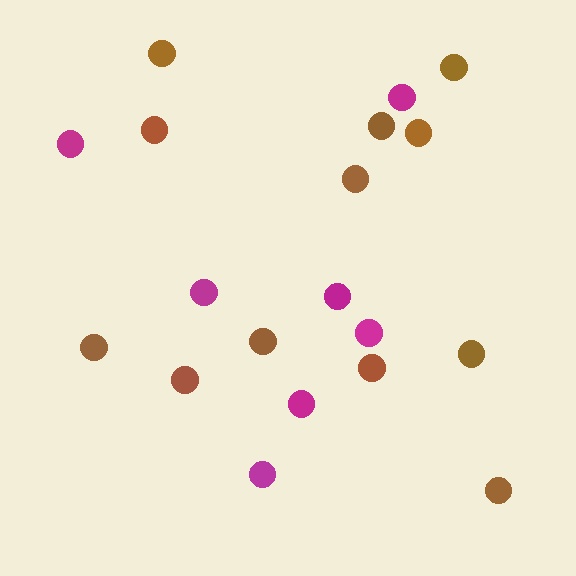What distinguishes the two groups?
There are 2 groups: one group of magenta circles (7) and one group of brown circles (12).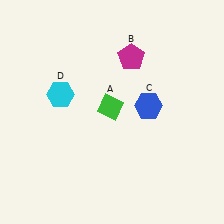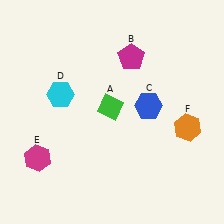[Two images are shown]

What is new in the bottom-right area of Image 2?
An orange hexagon (F) was added in the bottom-right area of Image 2.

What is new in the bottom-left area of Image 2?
A magenta hexagon (E) was added in the bottom-left area of Image 2.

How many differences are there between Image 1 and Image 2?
There are 2 differences between the two images.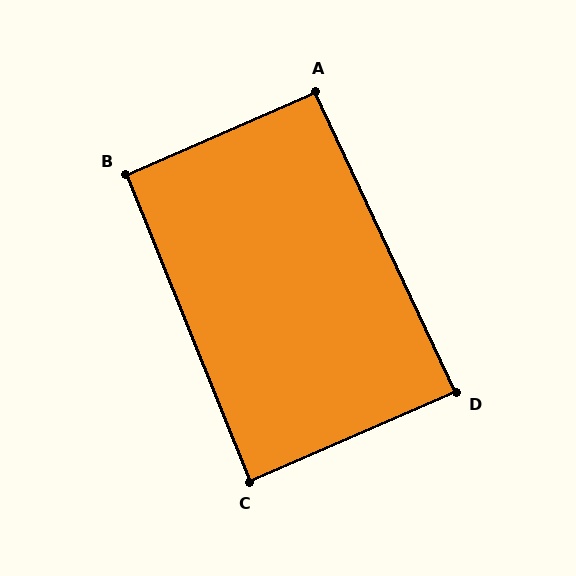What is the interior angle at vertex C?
Approximately 88 degrees (approximately right).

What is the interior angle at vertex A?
Approximately 92 degrees (approximately right).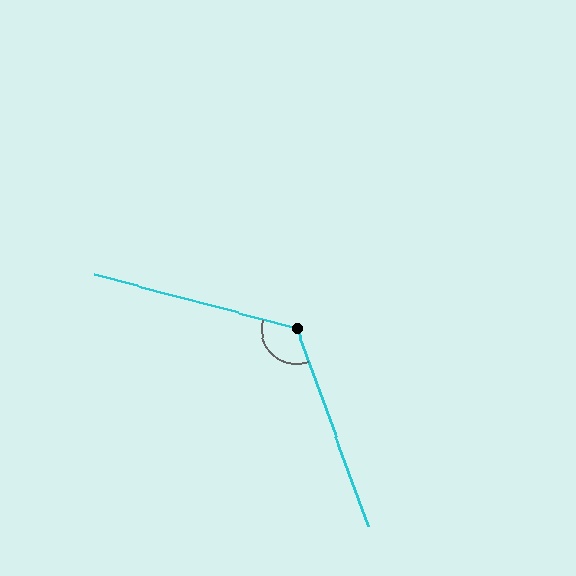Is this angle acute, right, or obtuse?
It is obtuse.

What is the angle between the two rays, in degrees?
Approximately 125 degrees.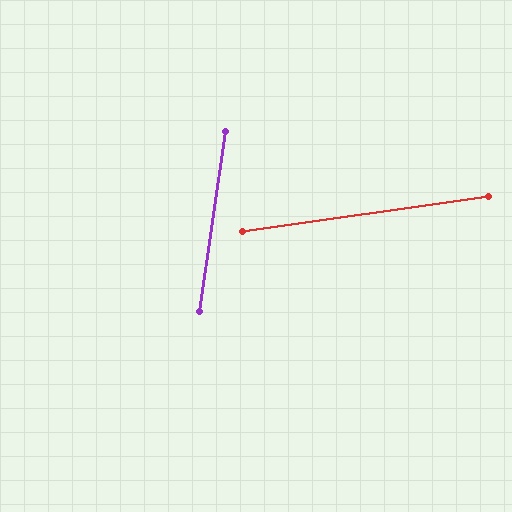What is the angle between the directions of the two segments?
Approximately 74 degrees.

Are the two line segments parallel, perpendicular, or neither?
Neither parallel nor perpendicular — they differ by about 74°.